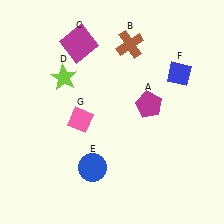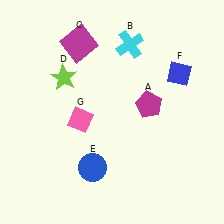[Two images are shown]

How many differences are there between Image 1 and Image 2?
There is 1 difference between the two images.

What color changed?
The cross (B) changed from brown in Image 1 to cyan in Image 2.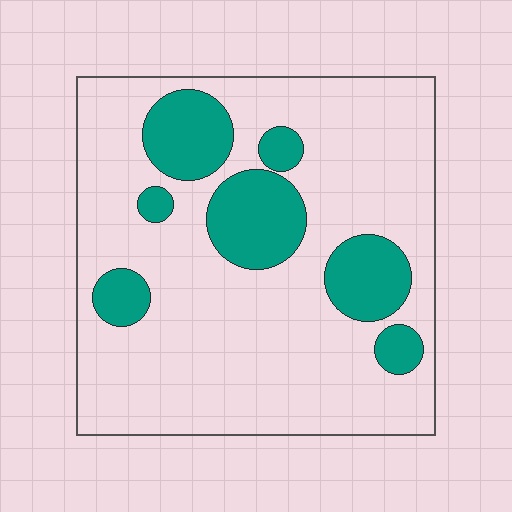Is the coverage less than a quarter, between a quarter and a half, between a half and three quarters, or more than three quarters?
Less than a quarter.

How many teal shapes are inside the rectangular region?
7.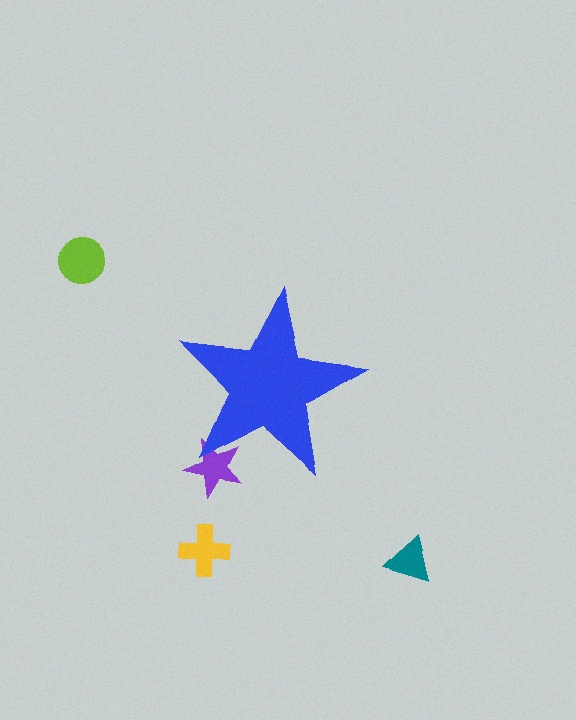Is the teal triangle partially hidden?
No, the teal triangle is fully visible.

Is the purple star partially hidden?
Yes, the purple star is partially hidden behind the blue star.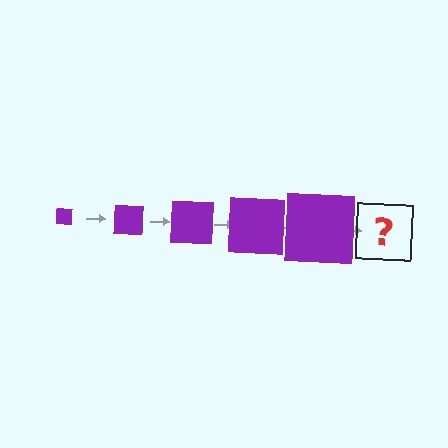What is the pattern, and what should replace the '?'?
The pattern is that the square gets progressively larger each step. The '?' should be a purple square, larger than the previous one.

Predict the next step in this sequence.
The next step is a purple square, larger than the previous one.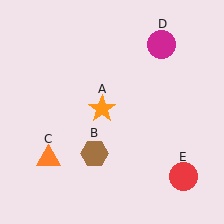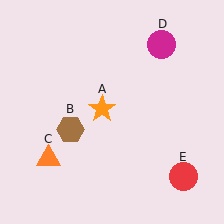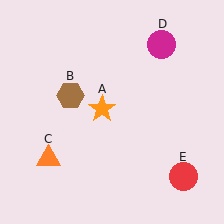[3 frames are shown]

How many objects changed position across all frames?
1 object changed position: brown hexagon (object B).